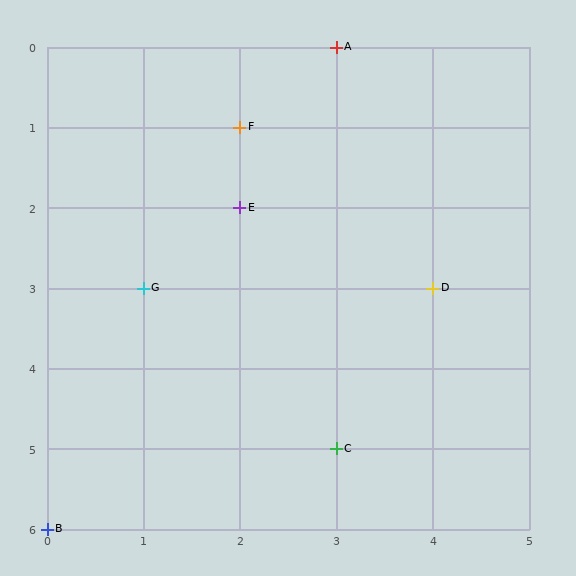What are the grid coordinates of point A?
Point A is at grid coordinates (3, 0).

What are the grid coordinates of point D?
Point D is at grid coordinates (4, 3).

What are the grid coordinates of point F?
Point F is at grid coordinates (2, 1).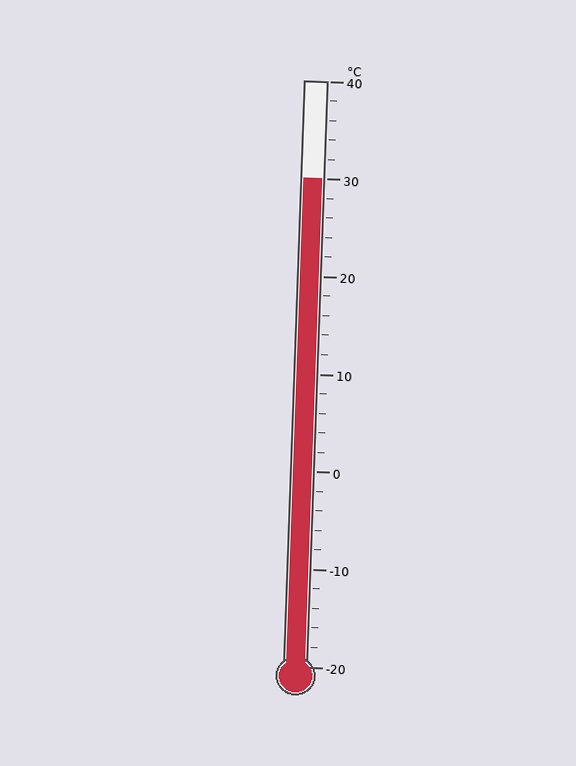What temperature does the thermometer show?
The thermometer shows approximately 30°C.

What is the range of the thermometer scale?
The thermometer scale ranges from -20°C to 40°C.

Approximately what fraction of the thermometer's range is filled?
The thermometer is filled to approximately 85% of its range.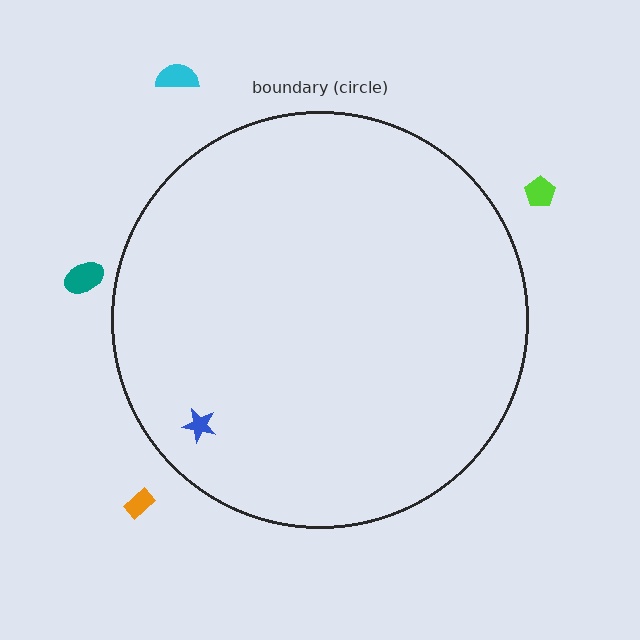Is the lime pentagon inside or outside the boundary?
Outside.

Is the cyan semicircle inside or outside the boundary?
Outside.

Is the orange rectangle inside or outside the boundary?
Outside.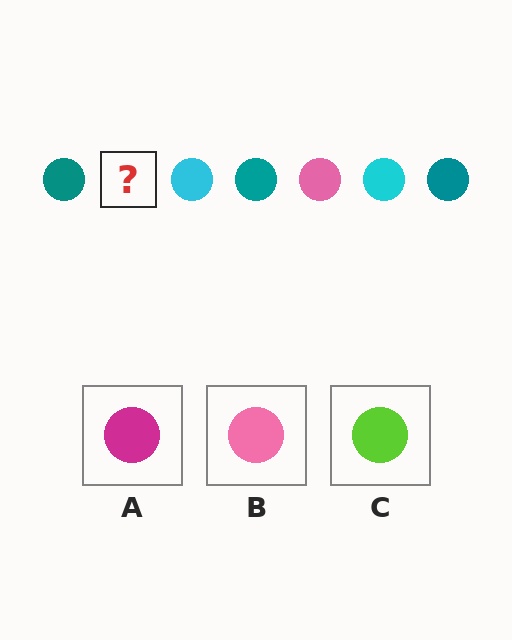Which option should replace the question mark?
Option B.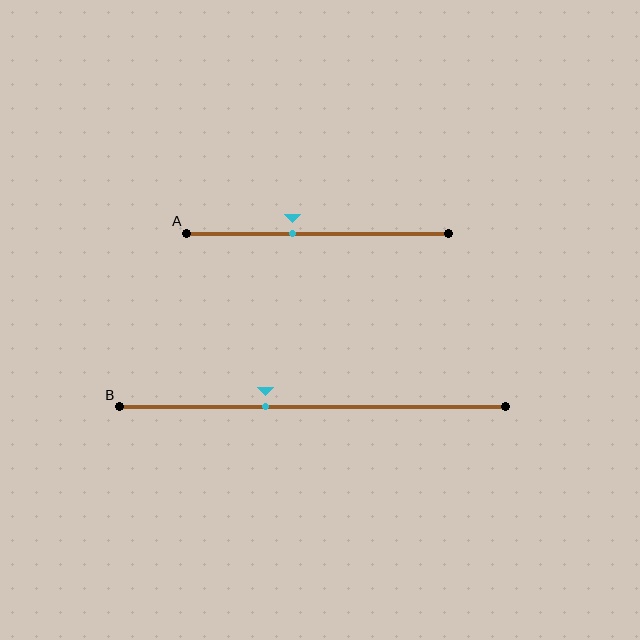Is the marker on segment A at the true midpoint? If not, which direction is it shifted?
No, the marker on segment A is shifted to the left by about 10% of the segment length.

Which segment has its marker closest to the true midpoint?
Segment A has its marker closest to the true midpoint.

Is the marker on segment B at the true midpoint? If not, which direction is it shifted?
No, the marker on segment B is shifted to the left by about 12% of the segment length.